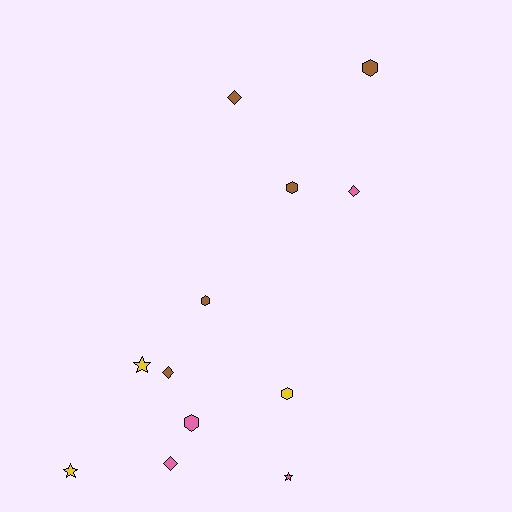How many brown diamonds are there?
There are 2 brown diamonds.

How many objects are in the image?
There are 12 objects.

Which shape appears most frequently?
Hexagon, with 5 objects.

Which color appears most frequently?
Brown, with 5 objects.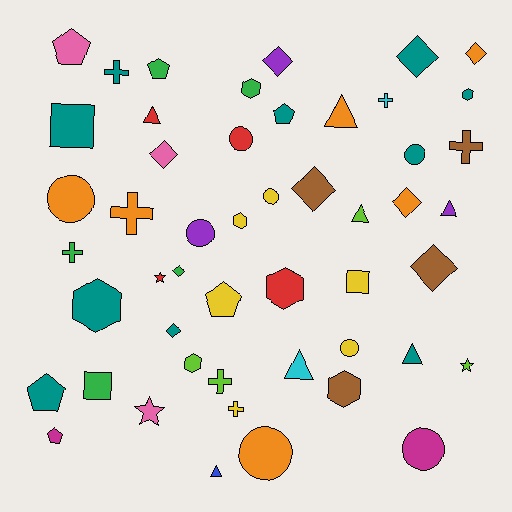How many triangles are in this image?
There are 7 triangles.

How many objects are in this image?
There are 50 objects.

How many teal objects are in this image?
There are 10 teal objects.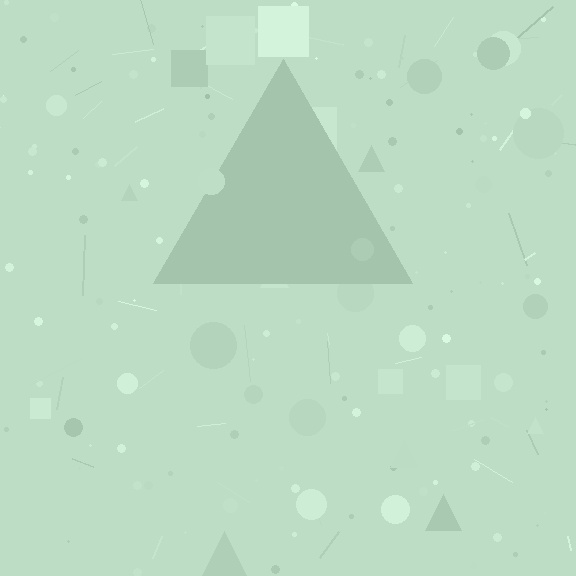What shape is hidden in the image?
A triangle is hidden in the image.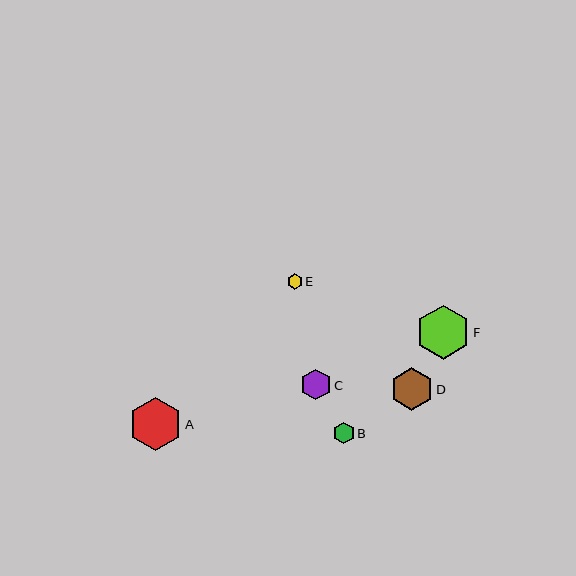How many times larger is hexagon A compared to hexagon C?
Hexagon A is approximately 1.7 times the size of hexagon C.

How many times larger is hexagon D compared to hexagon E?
Hexagon D is approximately 2.8 times the size of hexagon E.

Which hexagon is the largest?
Hexagon F is the largest with a size of approximately 54 pixels.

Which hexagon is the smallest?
Hexagon E is the smallest with a size of approximately 15 pixels.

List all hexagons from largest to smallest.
From largest to smallest: F, A, D, C, B, E.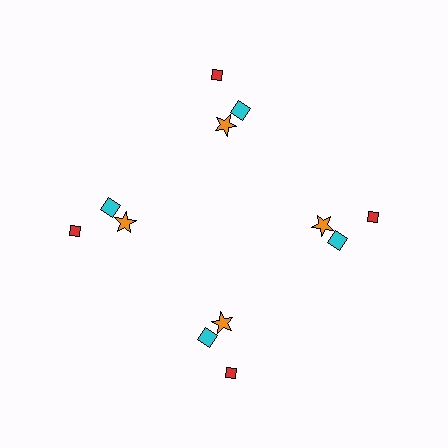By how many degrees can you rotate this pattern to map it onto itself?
The pattern maps onto itself every 90 degrees of rotation.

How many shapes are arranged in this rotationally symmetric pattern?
There are 12 shapes, arranged in 4 groups of 3.